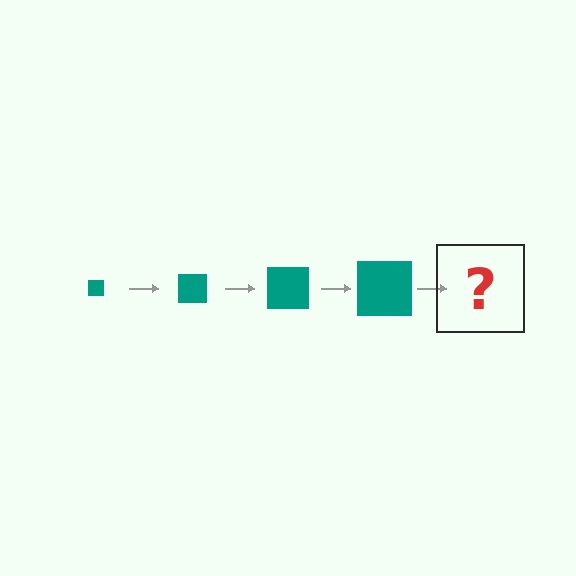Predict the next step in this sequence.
The next step is a teal square, larger than the previous one.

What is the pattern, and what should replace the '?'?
The pattern is that the square gets progressively larger each step. The '?' should be a teal square, larger than the previous one.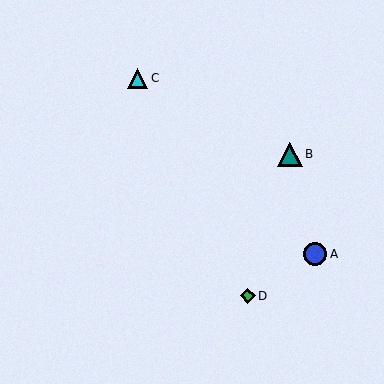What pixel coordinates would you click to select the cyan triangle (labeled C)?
Click at (137, 78) to select the cyan triangle C.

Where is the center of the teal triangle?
The center of the teal triangle is at (290, 154).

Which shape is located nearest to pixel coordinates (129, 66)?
The cyan triangle (labeled C) at (137, 78) is nearest to that location.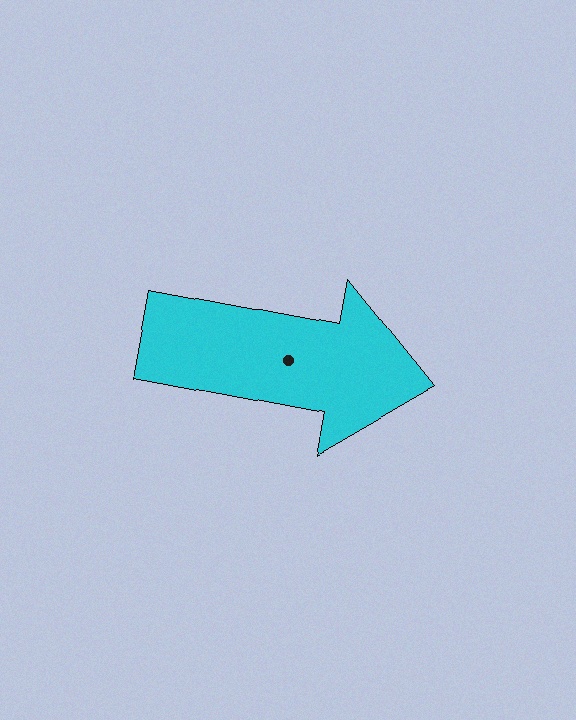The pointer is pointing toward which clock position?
Roughly 3 o'clock.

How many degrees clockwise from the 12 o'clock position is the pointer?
Approximately 101 degrees.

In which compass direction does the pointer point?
East.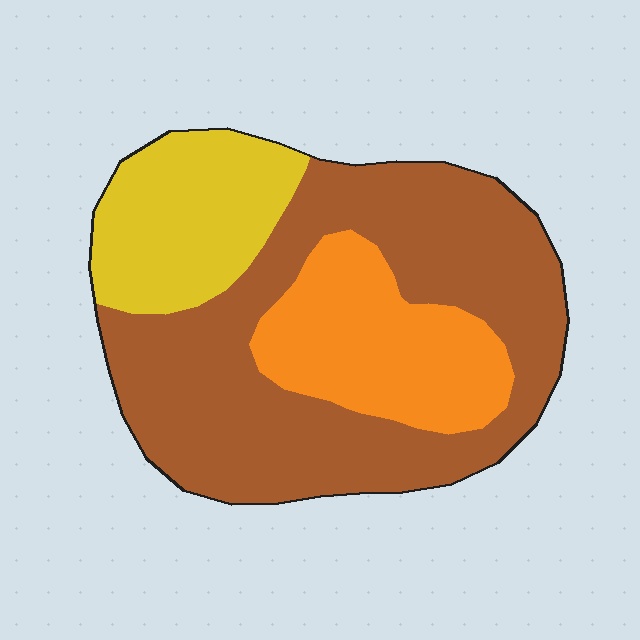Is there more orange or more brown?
Brown.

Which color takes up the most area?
Brown, at roughly 55%.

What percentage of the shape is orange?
Orange takes up about one fifth (1/5) of the shape.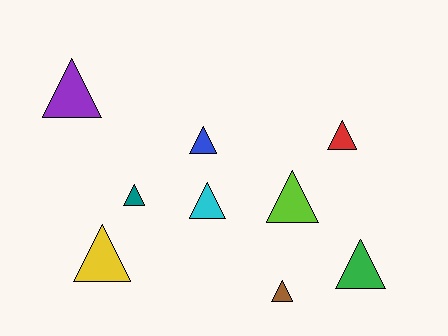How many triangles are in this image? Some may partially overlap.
There are 9 triangles.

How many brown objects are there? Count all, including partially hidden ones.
There is 1 brown object.